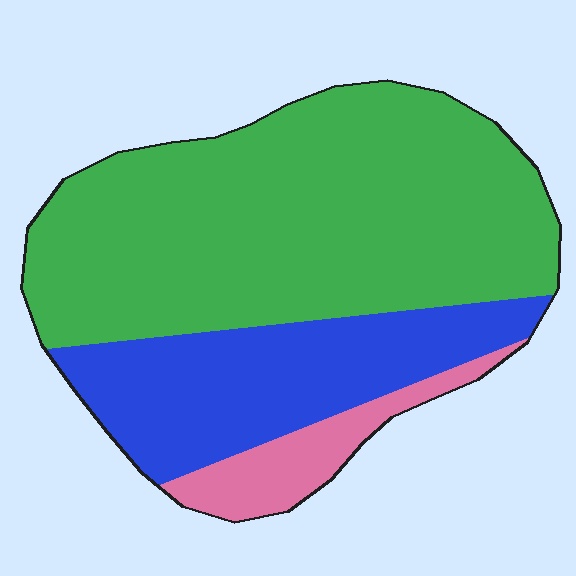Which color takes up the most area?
Green, at roughly 65%.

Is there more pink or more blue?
Blue.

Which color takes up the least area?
Pink, at roughly 10%.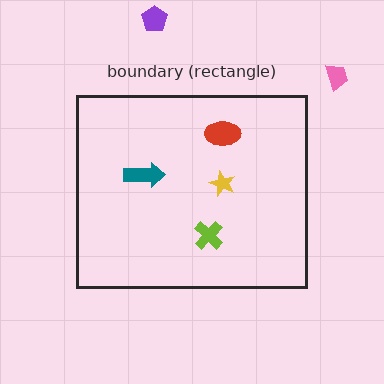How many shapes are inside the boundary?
4 inside, 2 outside.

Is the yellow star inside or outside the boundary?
Inside.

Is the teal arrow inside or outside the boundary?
Inside.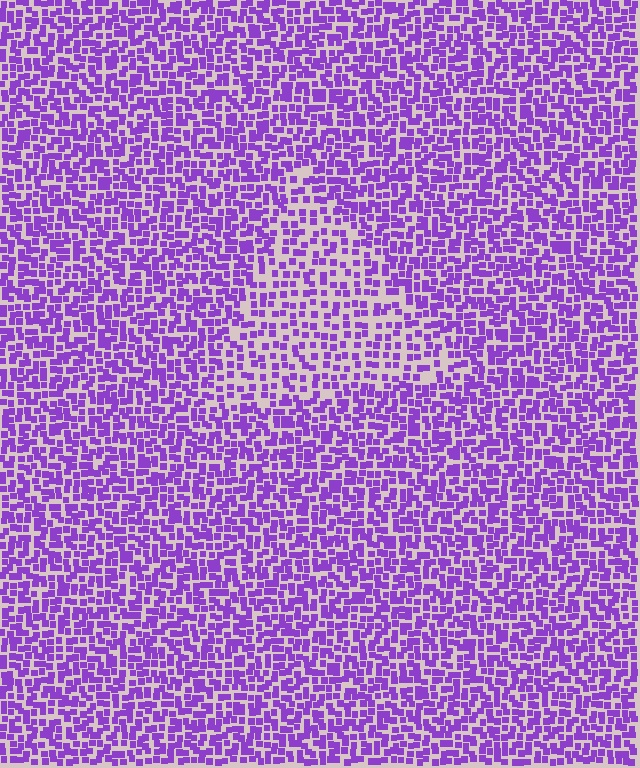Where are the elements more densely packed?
The elements are more densely packed outside the triangle boundary.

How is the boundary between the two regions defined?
The boundary is defined by a change in element density (approximately 1.7x ratio). All elements are the same color, size, and shape.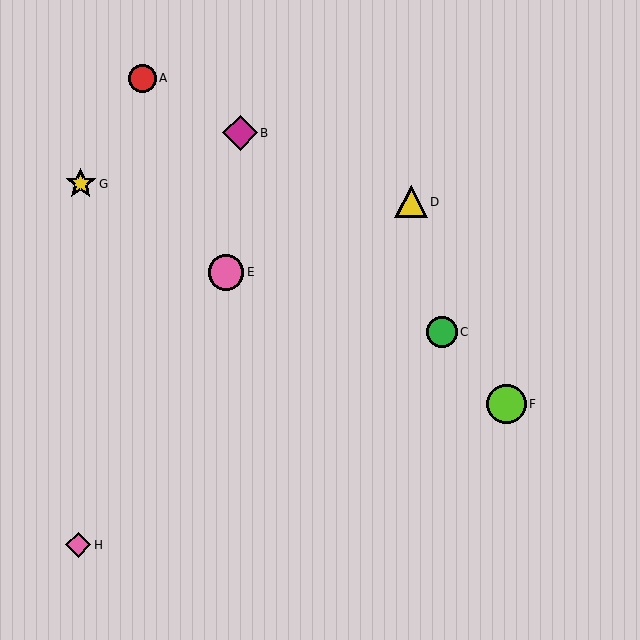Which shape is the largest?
The lime circle (labeled F) is the largest.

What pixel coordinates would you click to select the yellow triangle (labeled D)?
Click at (411, 202) to select the yellow triangle D.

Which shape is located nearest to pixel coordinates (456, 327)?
The green circle (labeled C) at (442, 332) is nearest to that location.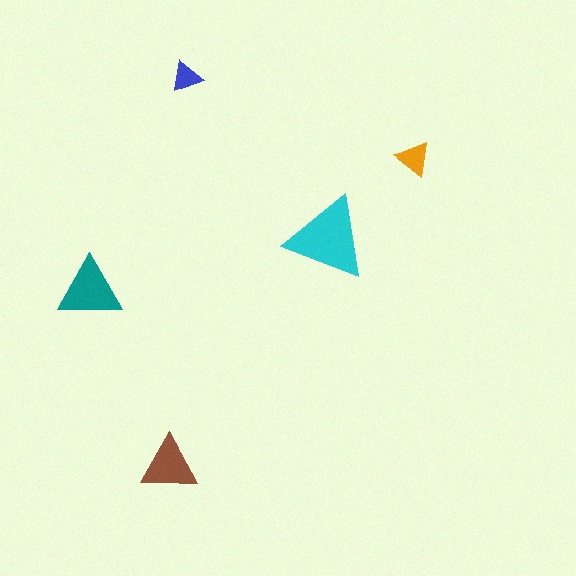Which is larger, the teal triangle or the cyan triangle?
The cyan one.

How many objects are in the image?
There are 5 objects in the image.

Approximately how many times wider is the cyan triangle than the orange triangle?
About 2.5 times wider.